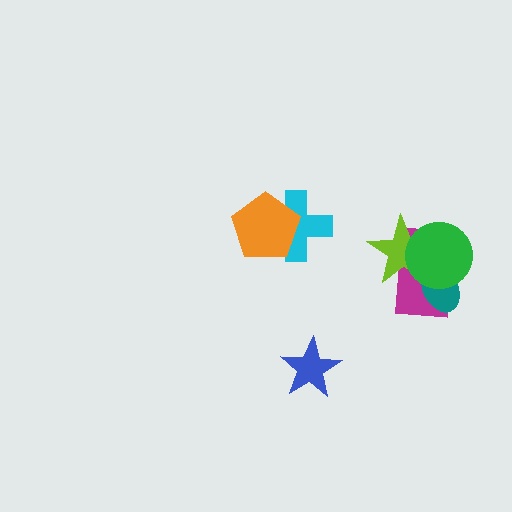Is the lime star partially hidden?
Yes, it is partially covered by another shape.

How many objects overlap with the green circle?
3 objects overlap with the green circle.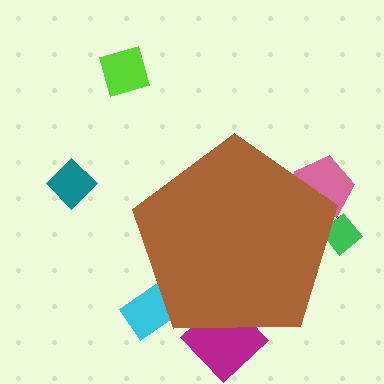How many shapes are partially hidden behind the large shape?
4 shapes are partially hidden.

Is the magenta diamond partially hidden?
Yes, the magenta diamond is partially hidden behind the brown pentagon.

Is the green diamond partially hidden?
Yes, the green diamond is partially hidden behind the brown pentagon.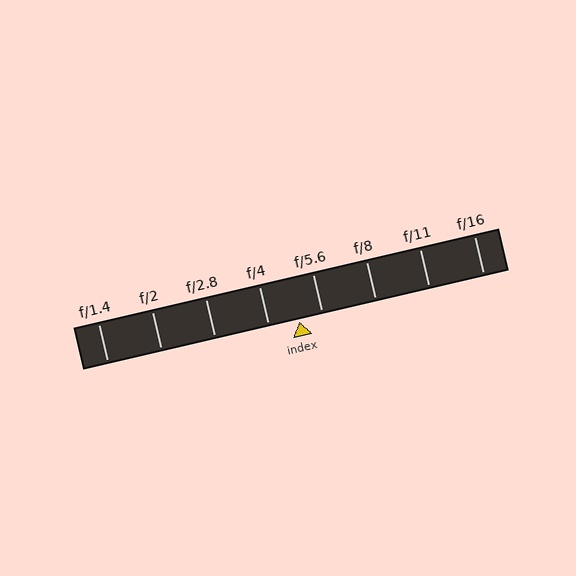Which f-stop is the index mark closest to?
The index mark is closest to f/5.6.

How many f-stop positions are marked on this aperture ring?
There are 8 f-stop positions marked.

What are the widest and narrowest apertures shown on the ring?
The widest aperture shown is f/1.4 and the narrowest is f/16.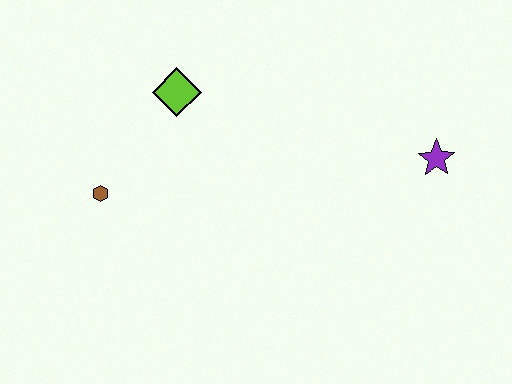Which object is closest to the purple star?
The lime diamond is closest to the purple star.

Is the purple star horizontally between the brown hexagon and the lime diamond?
No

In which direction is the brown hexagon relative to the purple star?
The brown hexagon is to the left of the purple star.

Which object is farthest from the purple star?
The brown hexagon is farthest from the purple star.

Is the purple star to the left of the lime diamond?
No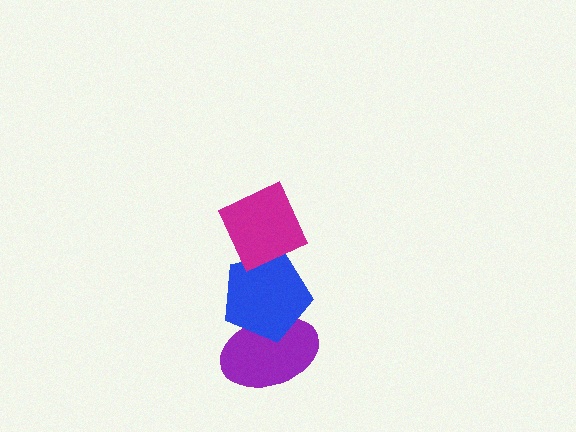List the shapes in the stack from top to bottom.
From top to bottom: the magenta diamond, the blue pentagon, the purple ellipse.